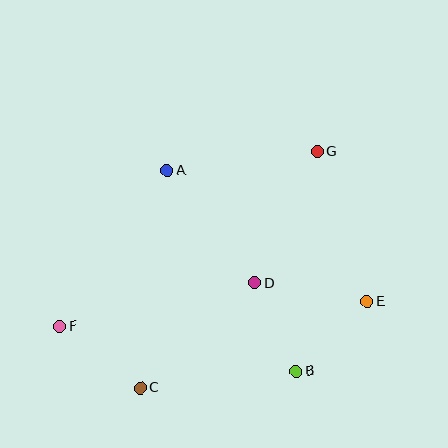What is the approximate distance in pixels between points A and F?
The distance between A and F is approximately 189 pixels.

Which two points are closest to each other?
Points B and D are closest to each other.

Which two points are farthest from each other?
Points F and G are farthest from each other.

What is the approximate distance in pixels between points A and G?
The distance between A and G is approximately 151 pixels.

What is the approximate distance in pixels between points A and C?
The distance between A and C is approximately 219 pixels.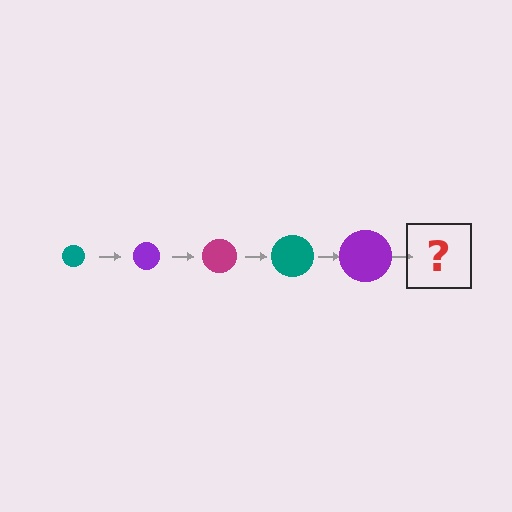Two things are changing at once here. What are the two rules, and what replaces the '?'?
The two rules are that the circle grows larger each step and the color cycles through teal, purple, and magenta. The '?' should be a magenta circle, larger than the previous one.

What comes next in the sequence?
The next element should be a magenta circle, larger than the previous one.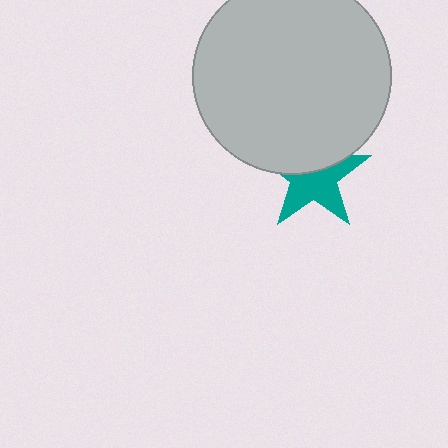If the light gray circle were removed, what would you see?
You would see the complete teal star.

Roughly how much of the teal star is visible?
About half of it is visible (roughly 58%).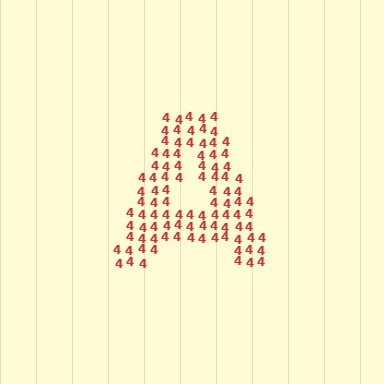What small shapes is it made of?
It is made of small digit 4's.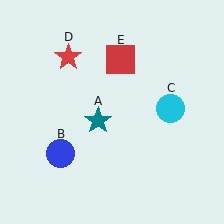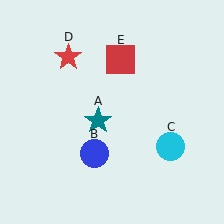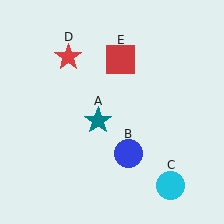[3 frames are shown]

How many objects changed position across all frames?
2 objects changed position: blue circle (object B), cyan circle (object C).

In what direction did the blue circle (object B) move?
The blue circle (object B) moved right.